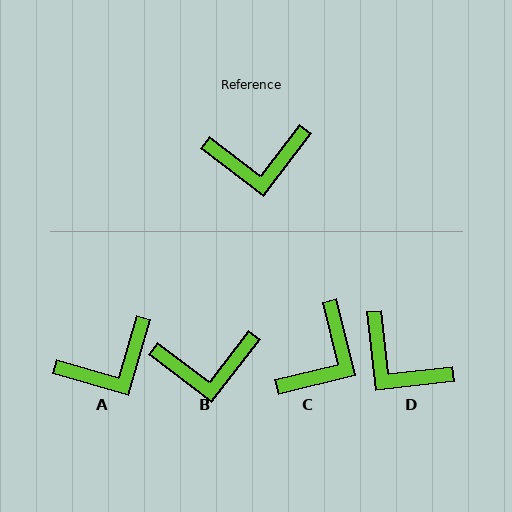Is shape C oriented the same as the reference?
No, it is off by about 51 degrees.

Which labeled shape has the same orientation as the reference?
B.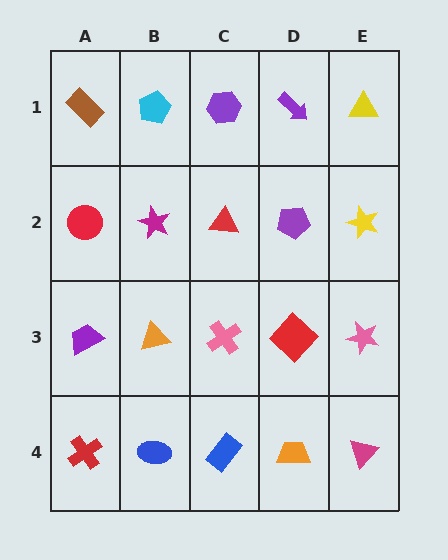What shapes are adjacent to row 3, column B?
A magenta star (row 2, column B), a blue ellipse (row 4, column B), a purple trapezoid (row 3, column A), a pink cross (row 3, column C).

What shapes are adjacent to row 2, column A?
A brown rectangle (row 1, column A), a purple trapezoid (row 3, column A), a magenta star (row 2, column B).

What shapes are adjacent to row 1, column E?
A yellow star (row 2, column E), a purple arrow (row 1, column D).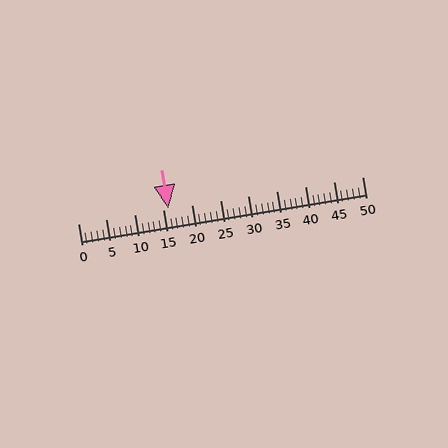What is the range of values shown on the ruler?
The ruler shows values from 0 to 50.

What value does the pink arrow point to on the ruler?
The pink arrow points to approximately 16.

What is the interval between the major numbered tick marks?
The major tick marks are spaced 5 units apart.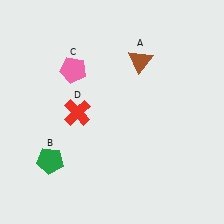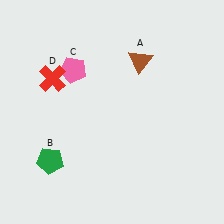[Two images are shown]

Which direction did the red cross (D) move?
The red cross (D) moved up.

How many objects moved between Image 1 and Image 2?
1 object moved between the two images.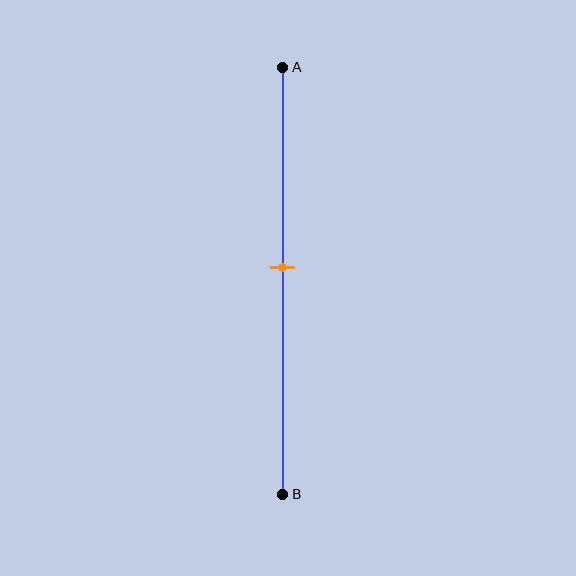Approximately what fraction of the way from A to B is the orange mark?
The orange mark is approximately 45% of the way from A to B.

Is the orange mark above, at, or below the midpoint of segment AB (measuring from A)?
The orange mark is above the midpoint of segment AB.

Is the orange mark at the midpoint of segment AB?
No, the mark is at about 45% from A, not at the 50% midpoint.